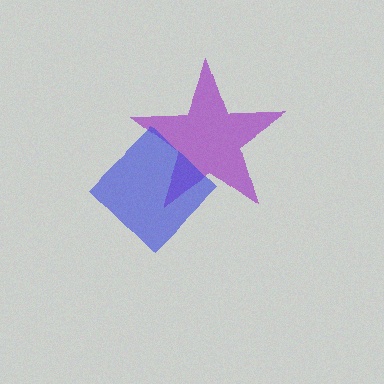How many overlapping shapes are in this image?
There are 2 overlapping shapes in the image.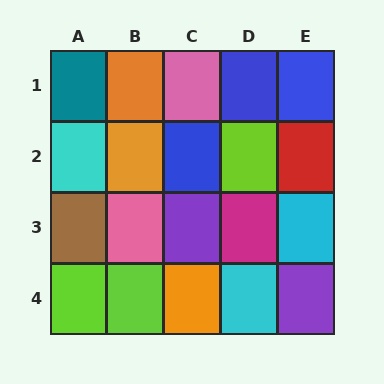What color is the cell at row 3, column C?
Purple.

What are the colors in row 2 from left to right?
Cyan, orange, blue, lime, red.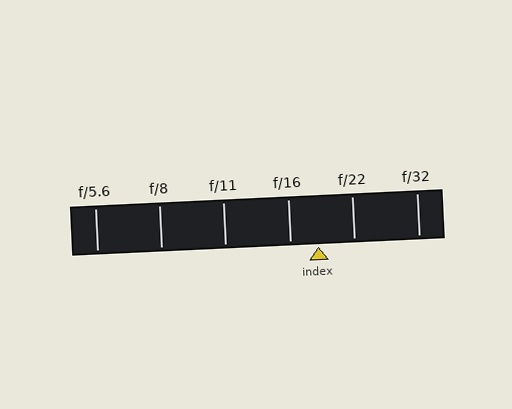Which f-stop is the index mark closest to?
The index mark is closest to f/16.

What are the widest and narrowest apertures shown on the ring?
The widest aperture shown is f/5.6 and the narrowest is f/32.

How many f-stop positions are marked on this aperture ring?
There are 6 f-stop positions marked.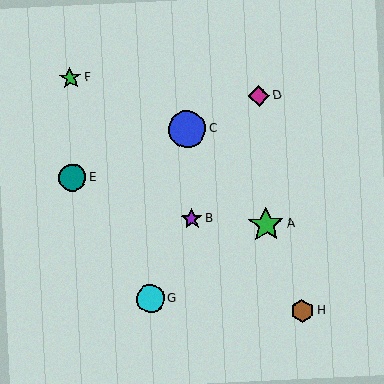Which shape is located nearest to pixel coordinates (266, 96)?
The magenta diamond (labeled D) at (259, 96) is nearest to that location.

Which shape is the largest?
The blue circle (labeled C) is the largest.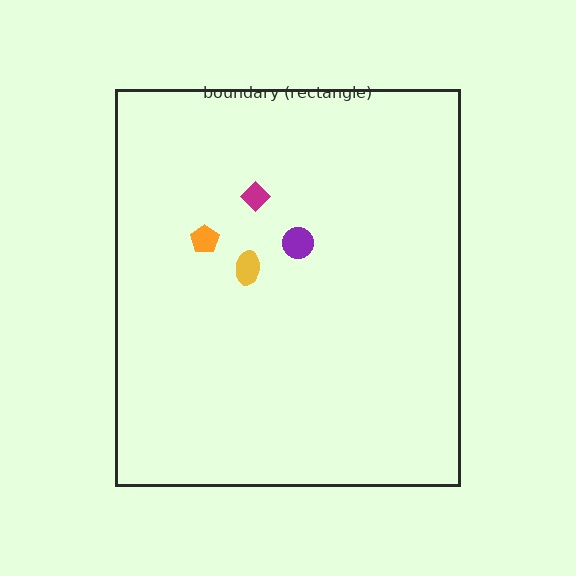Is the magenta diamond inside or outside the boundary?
Inside.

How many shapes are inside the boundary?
4 inside, 0 outside.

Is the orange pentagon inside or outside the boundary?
Inside.